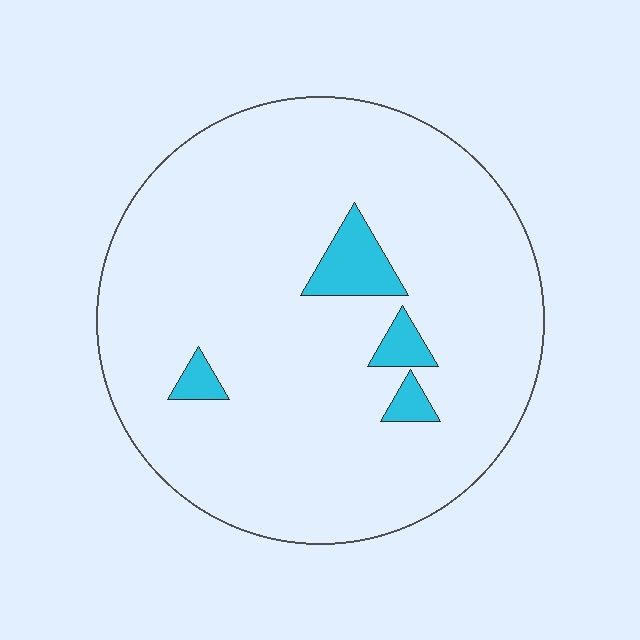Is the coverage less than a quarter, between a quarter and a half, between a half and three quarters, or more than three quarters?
Less than a quarter.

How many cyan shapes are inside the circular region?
4.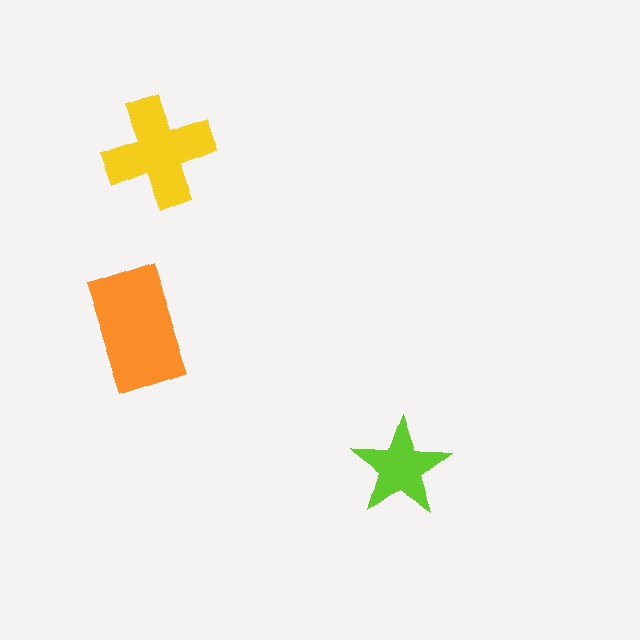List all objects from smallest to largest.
The lime star, the yellow cross, the orange rectangle.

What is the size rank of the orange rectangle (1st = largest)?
1st.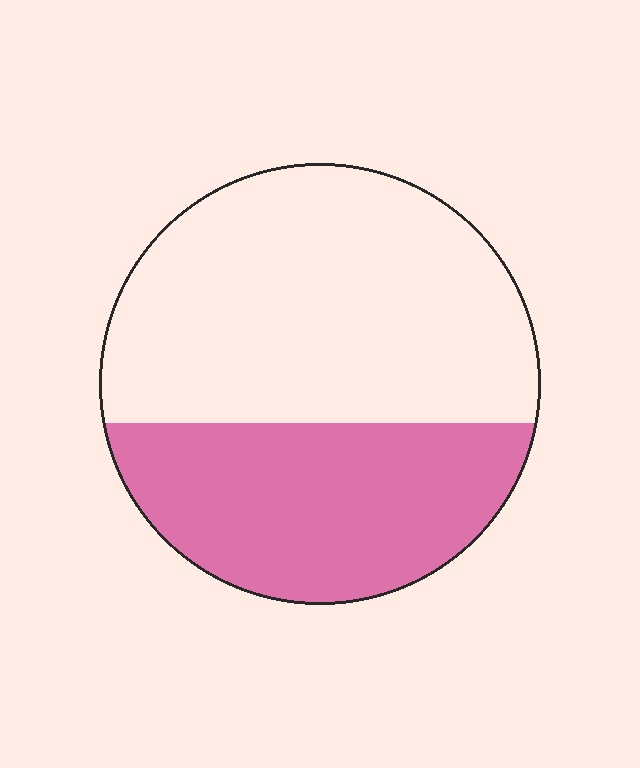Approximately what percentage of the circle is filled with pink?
Approximately 40%.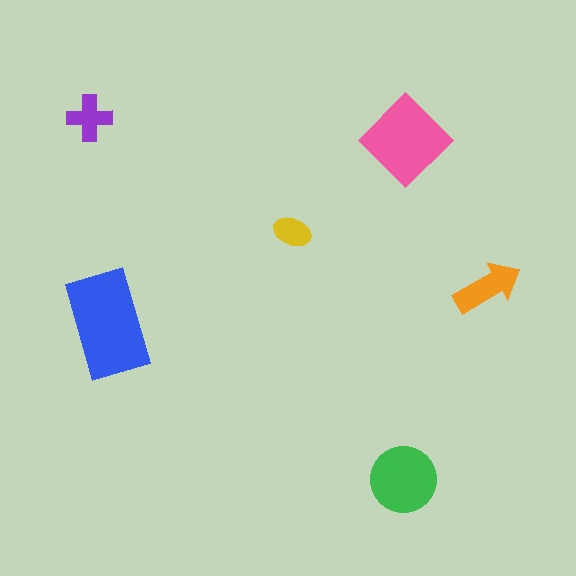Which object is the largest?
The blue rectangle.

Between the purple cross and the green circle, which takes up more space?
The green circle.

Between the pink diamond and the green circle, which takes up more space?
The pink diamond.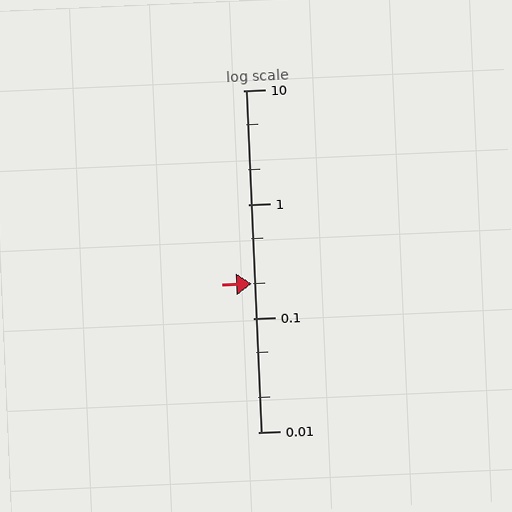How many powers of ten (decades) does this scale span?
The scale spans 3 decades, from 0.01 to 10.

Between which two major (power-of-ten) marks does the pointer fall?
The pointer is between 0.1 and 1.